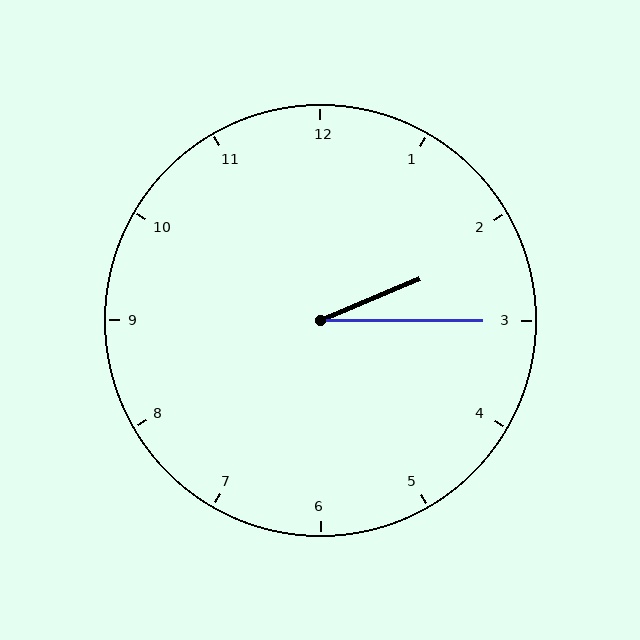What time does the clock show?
2:15.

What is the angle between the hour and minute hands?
Approximately 22 degrees.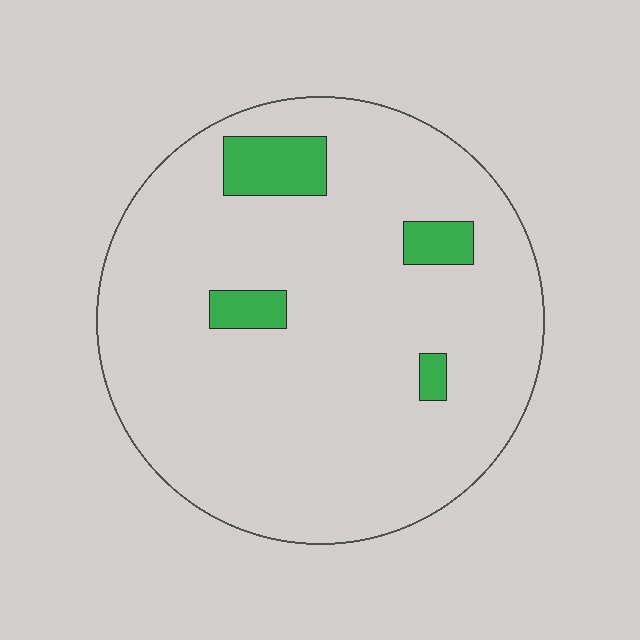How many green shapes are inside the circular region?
4.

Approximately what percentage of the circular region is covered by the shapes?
Approximately 10%.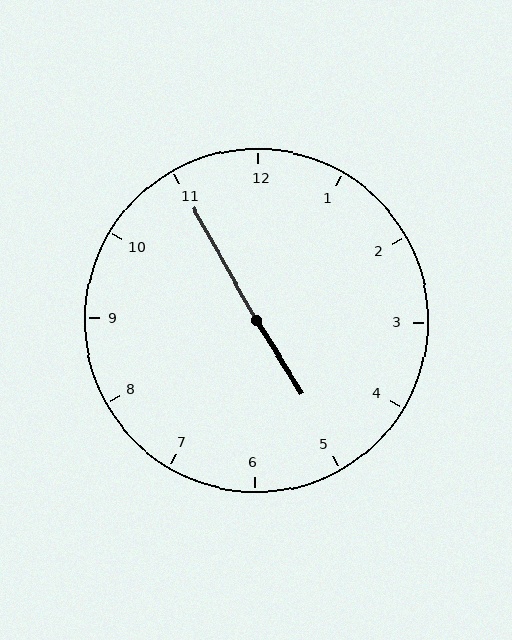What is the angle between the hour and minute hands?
Approximately 178 degrees.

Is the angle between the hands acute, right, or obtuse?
It is obtuse.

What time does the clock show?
4:55.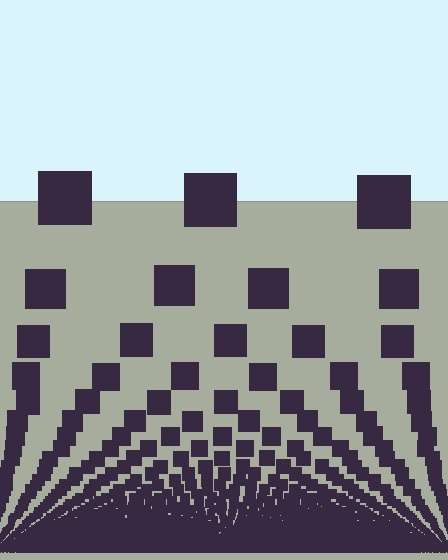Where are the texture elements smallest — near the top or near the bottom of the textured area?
Near the bottom.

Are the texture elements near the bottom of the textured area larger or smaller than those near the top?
Smaller. The gradient is inverted — elements near the bottom are smaller and denser.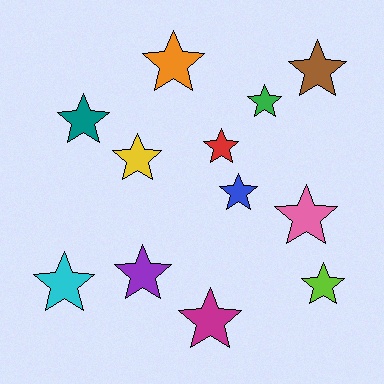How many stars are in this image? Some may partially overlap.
There are 12 stars.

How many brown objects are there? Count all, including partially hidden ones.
There is 1 brown object.